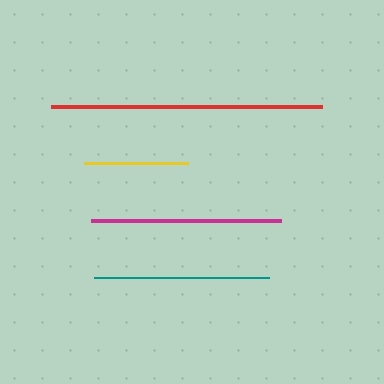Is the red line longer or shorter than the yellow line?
The red line is longer than the yellow line.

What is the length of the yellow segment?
The yellow segment is approximately 104 pixels long.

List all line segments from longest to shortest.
From longest to shortest: red, magenta, teal, yellow.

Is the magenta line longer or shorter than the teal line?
The magenta line is longer than the teal line.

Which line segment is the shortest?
The yellow line is the shortest at approximately 104 pixels.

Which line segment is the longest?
The red line is the longest at approximately 271 pixels.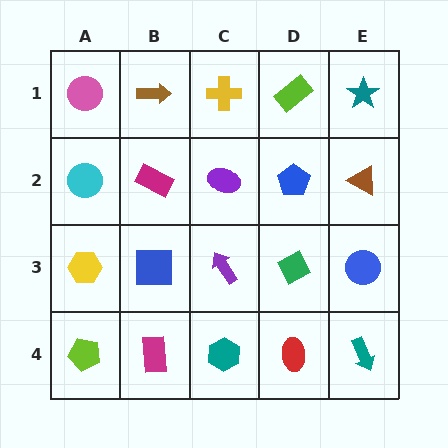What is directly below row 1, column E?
A brown triangle.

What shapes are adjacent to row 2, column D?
A lime rectangle (row 1, column D), a green diamond (row 3, column D), a purple ellipse (row 2, column C), a brown triangle (row 2, column E).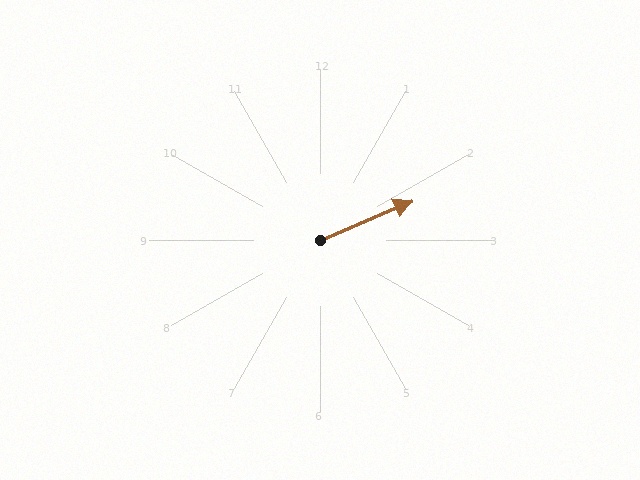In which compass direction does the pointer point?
Northeast.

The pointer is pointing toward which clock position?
Roughly 2 o'clock.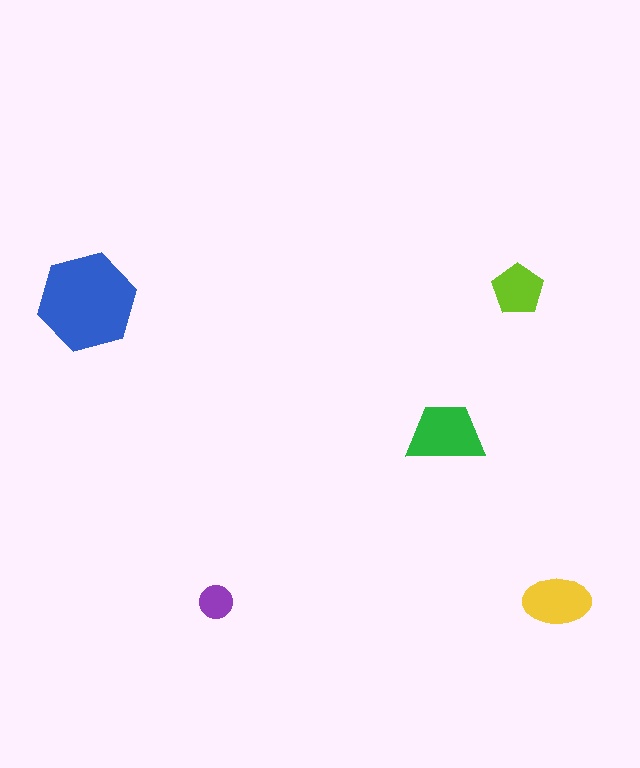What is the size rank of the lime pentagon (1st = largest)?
4th.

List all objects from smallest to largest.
The purple circle, the lime pentagon, the yellow ellipse, the green trapezoid, the blue hexagon.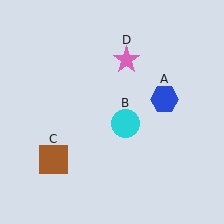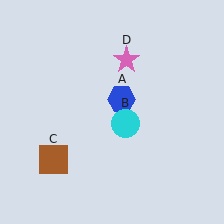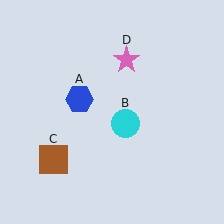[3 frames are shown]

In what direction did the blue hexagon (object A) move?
The blue hexagon (object A) moved left.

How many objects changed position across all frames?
1 object changed position: blue hexagon (object A).